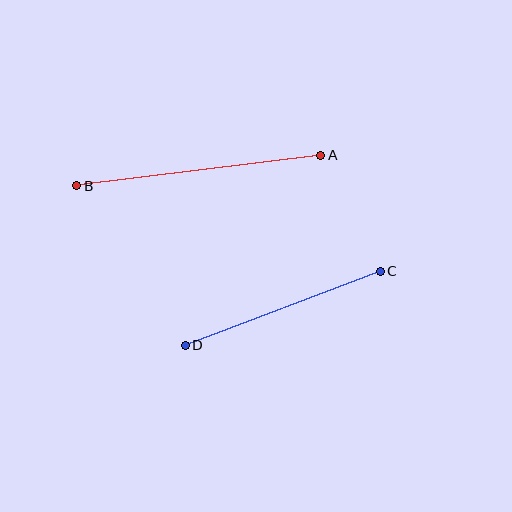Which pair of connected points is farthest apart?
Points A and B are farthest apart.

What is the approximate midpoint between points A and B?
The midpoint is at approximately (199, 171) pixels.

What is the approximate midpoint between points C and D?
The midpoint is at approximately (283, 308) pixels.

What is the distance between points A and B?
The distance is approximately 246 pixels.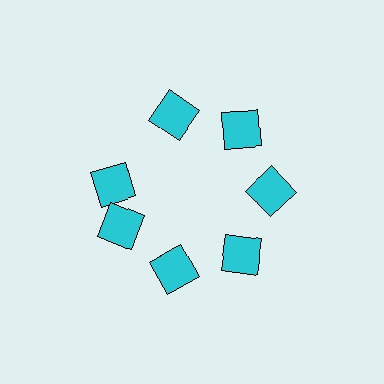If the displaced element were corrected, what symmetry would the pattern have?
It would have 7-fold rotational symmetry — the pattern would map onto itself every 51 degrees.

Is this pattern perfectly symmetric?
No. The 7 cyan squares are arranged in a ring, but one element near the 10 o'clock position is rotated out of alignment along the ring, breaking the 7-fold rotational symmetry.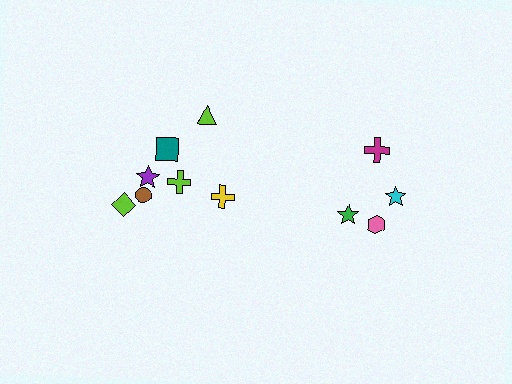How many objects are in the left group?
There are 7 objects.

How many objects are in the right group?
There are 4 objects.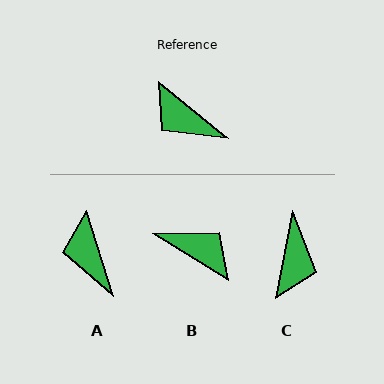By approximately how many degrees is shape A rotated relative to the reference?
Approximately 34 degrees clockwise.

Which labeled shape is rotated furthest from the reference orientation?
B, about 173 degrees away.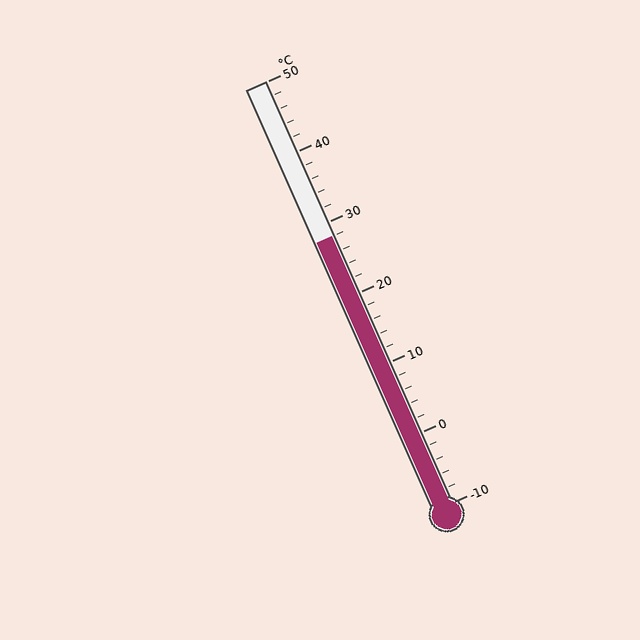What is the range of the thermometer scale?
The thermometer scale ranges from -10°C to 50°C.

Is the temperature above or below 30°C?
The temperature is below 30°C.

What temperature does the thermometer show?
The thermometer shows approximately 28°C.